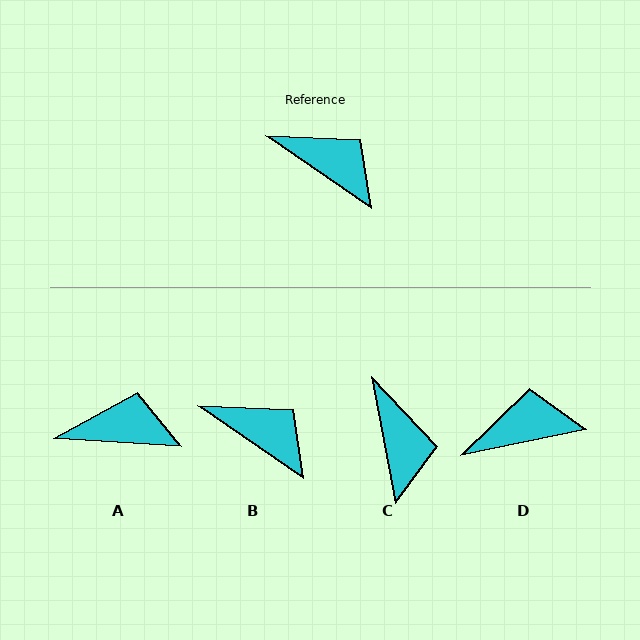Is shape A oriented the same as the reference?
No, it is off by about 30 degrees.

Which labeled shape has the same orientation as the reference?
B.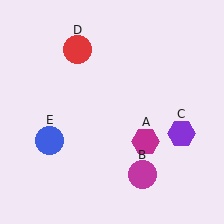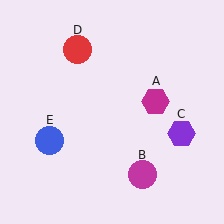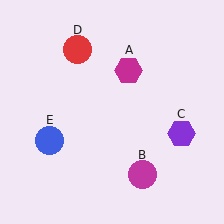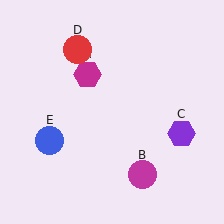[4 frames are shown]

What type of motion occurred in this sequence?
The magenta hexagon (object A) rotated counterclockwise around the center of the scene.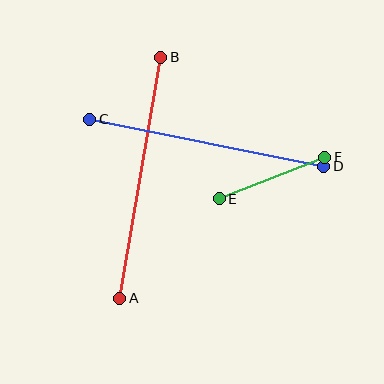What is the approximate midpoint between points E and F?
The midpoint is at approximately (272, 178) pixels.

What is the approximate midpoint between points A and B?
The midpoint is at approximately (140, 178) pixels.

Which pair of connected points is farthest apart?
Points A and B are farthest apart.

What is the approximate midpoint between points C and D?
The midpoint is at approximately (207, 143) pixels.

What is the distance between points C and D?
The distance is approximately 239 pixels.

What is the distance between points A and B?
The distance is approximately 244 pixels.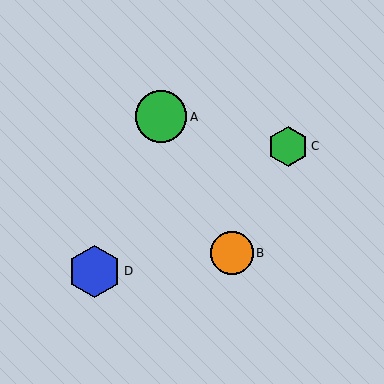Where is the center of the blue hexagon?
The center of the blue hexagon is at (94, 271).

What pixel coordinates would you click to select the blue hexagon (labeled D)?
Click at (94, 271) to select the blue hexagon D.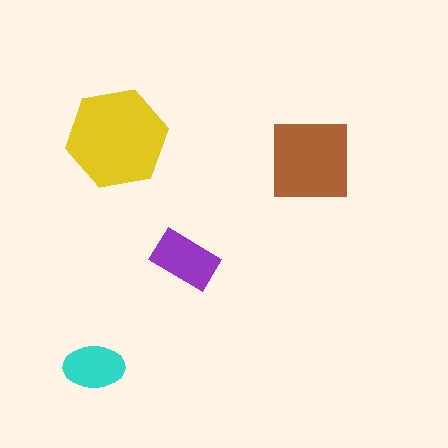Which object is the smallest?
The cyan ellipse.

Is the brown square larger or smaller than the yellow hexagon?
Smaller.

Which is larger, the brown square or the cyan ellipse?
The brown square.